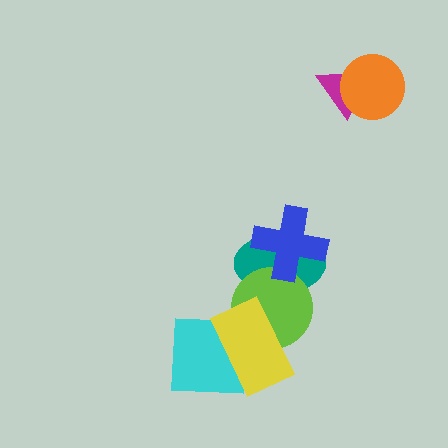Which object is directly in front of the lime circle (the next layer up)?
The yellow rectangle is directly in front of the lime circle.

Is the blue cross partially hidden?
No, no other shape covers it.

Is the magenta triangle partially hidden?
Yes, it is partially covered by another shape.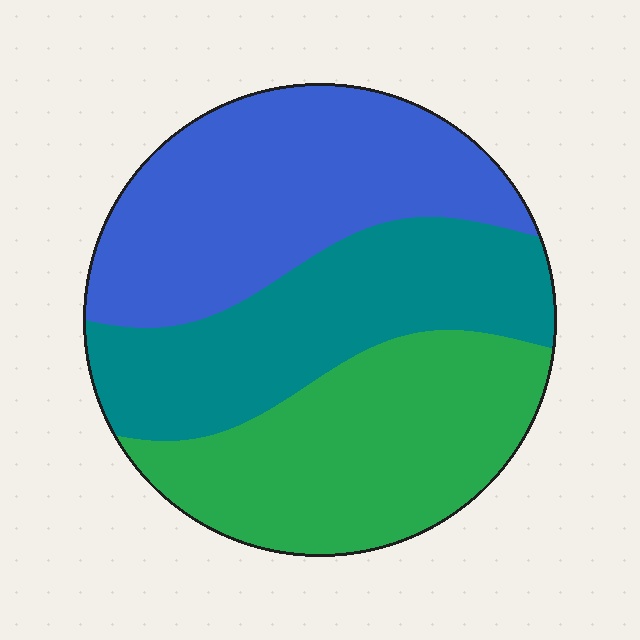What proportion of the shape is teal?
Teal covers 30% of the shape.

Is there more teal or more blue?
Blue.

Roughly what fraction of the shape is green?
Green takes up about one third (1/3) of the shape.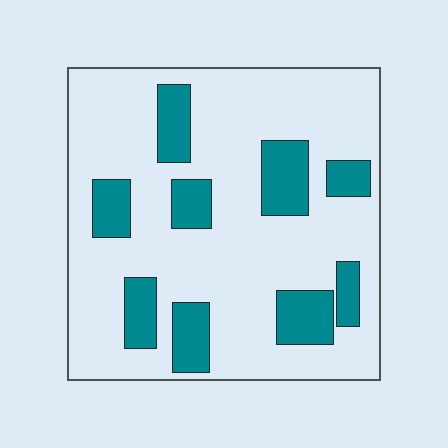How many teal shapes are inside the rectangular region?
9.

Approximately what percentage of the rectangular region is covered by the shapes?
Approximately 25%.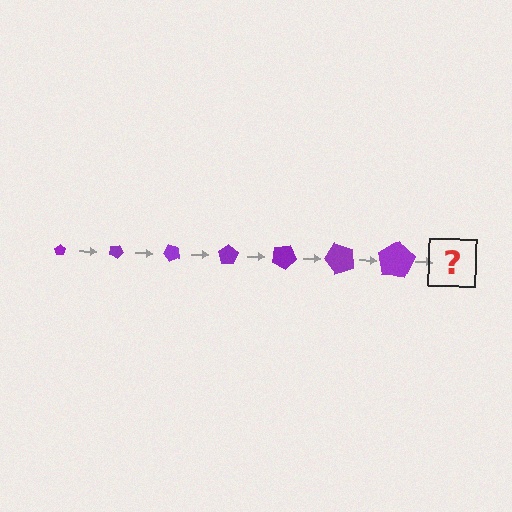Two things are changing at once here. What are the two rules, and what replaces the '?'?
The two rules are that the pentagon grows larger each step and it rotates 25 degrees each step. The '?' should be a pentagon, larger than the previous one and rotated 175 degrees from the start.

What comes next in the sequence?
The next element should be a pentagon, larger than the previous one and rotated 175 degrees from the start.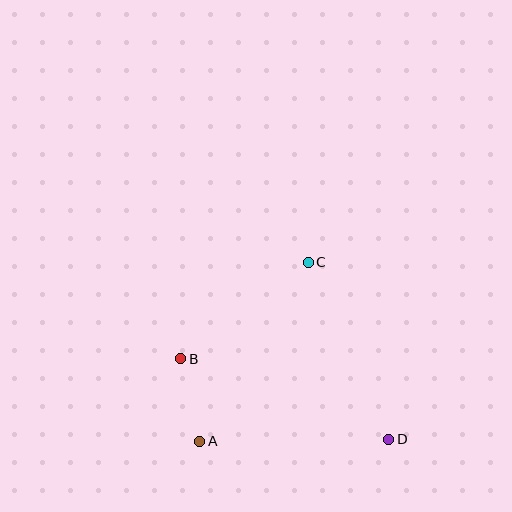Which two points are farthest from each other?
Points B and D are farthest from each other.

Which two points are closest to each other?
Points A and B are closest to each other.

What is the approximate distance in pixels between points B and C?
The distance between B and C is approximately 160 pixels.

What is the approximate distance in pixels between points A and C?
The distance between A and C is approximately 209 pixels.